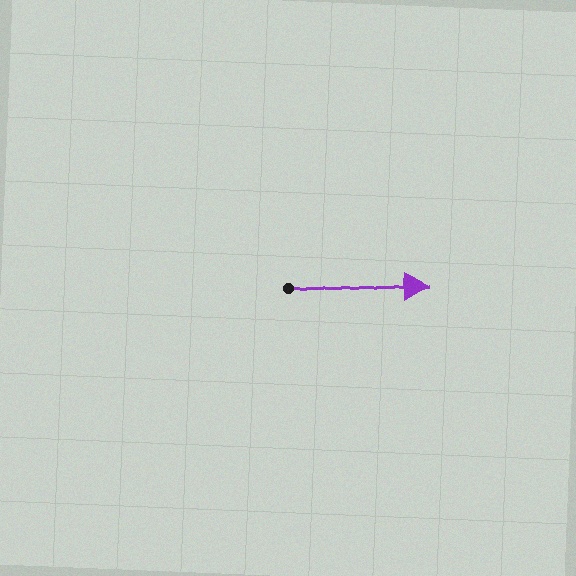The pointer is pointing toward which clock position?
Roughly 3 o'clock.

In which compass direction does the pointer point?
East.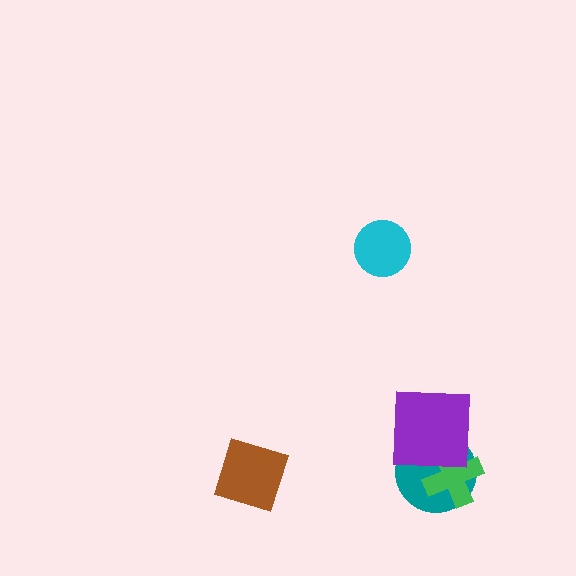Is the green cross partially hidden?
Yes, it is partially covered by another shape.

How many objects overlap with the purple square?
2 objects overlap with the purple square.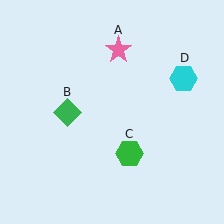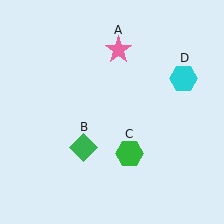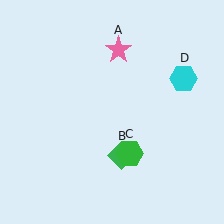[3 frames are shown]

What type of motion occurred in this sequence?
The green diamond (object B) rotated counterclockwise around the center of the scene.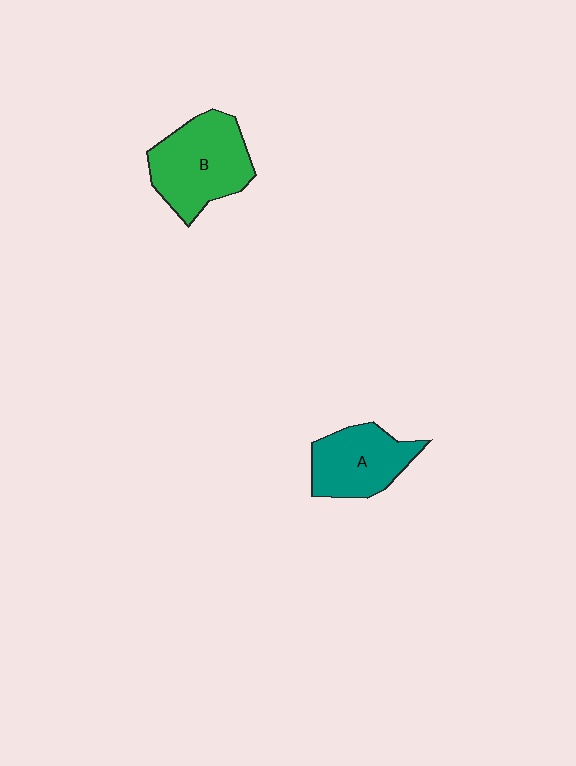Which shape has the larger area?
Shape B (green).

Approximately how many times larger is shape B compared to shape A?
Approximately 1.3 times.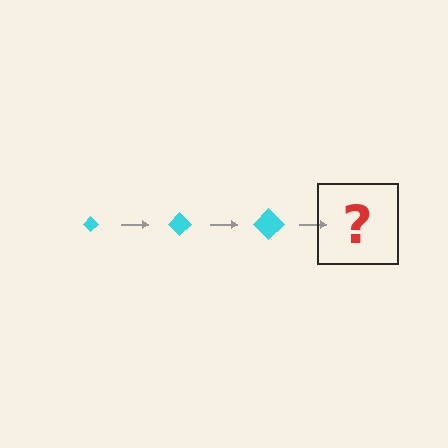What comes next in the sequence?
The next element should be a cyan diamond, larger than the previous one.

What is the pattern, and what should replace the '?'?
The pattern is that the diamond gets progressively larger each step. The '?' should be a cyan diamond, larger than the previous one.